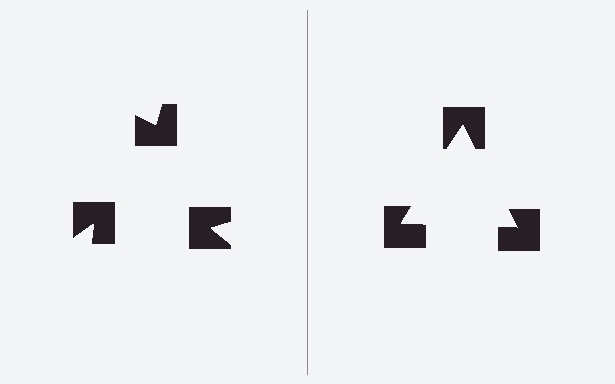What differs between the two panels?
The notched squares are positioned identically on both sides; only the wedge orientations differ. On the right they align to a triangle; on the left they are misaligned.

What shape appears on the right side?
An illusory triangle.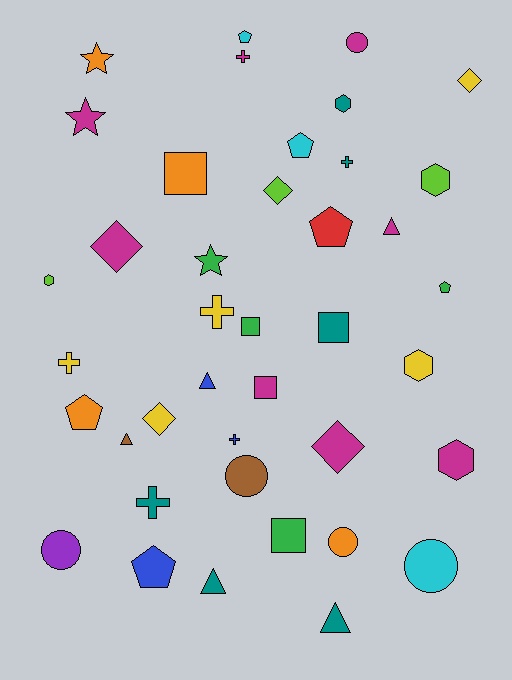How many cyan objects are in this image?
There are 3 cyan objects.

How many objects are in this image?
There are 40 objects.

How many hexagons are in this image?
There are 5 hexagons.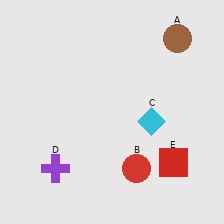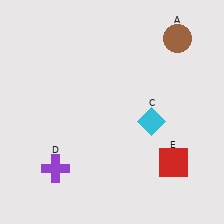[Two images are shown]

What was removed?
The red circle (B) was removed in Image 2.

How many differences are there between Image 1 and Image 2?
There is 1 difference between the two images.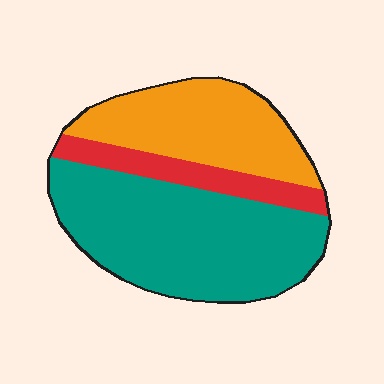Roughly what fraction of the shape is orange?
Orange takes up about one third (1/3) of the shape.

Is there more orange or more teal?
Teal.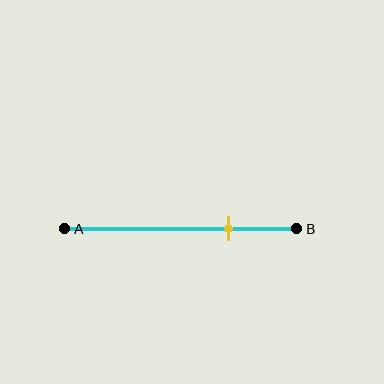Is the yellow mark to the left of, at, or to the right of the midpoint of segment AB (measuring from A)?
The yellow mark is to the right of the midpoint of segment AB.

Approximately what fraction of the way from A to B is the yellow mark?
The yellow mark is approximately 70% of the way from A to B.